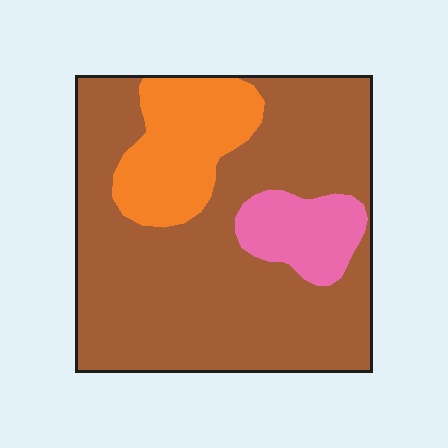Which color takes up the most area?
Brown, at roughly 70%.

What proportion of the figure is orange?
Orange covers around 15% of the figure.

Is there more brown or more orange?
Brown.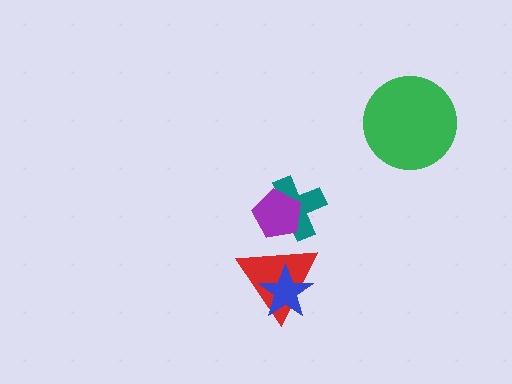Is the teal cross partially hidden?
Yes, it is partially covered by another shape.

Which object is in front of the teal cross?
The purple pentagon is in front of the teal cross.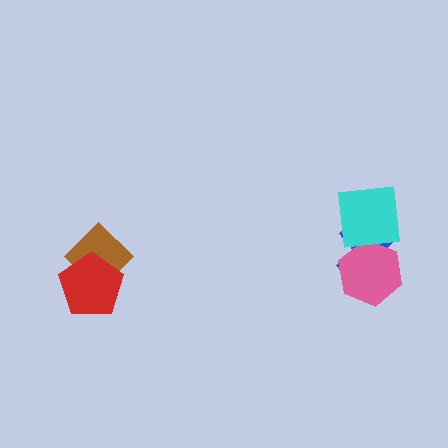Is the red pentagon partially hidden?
No, no other shape covers it.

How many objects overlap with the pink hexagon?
2 objects overlap with the pink hexagon.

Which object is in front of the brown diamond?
The red pentagon is in front of the brown diamond.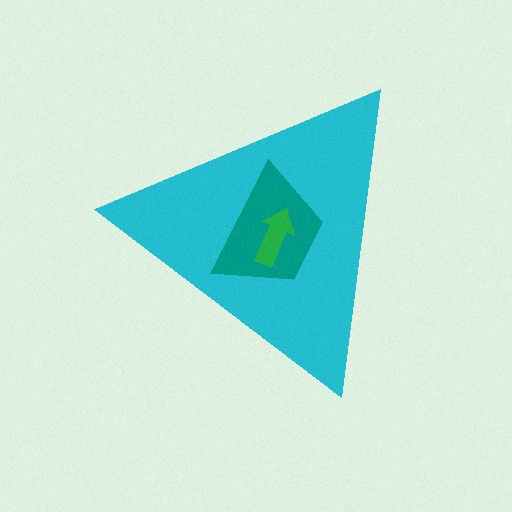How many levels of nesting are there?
3.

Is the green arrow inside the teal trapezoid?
Yes.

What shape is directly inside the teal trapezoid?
The green arrow.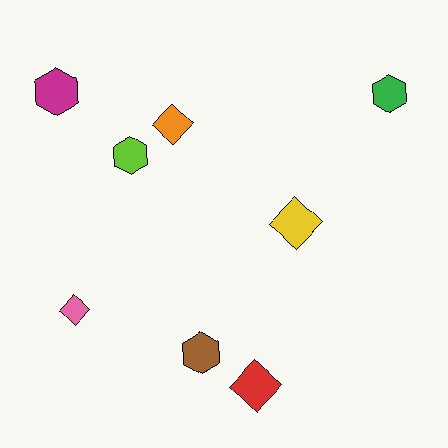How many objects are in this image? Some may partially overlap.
There are 8 objects.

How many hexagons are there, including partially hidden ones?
There are 4 hexagons.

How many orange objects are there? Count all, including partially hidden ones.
There is 1 orange object.